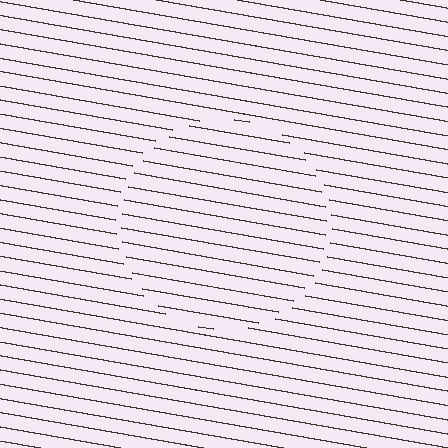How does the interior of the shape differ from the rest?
The interior of the shape contains the same grating, shifted by half a period — the contour is defined by the phase discontinuity where line-ends from the inner and outer gratings abut.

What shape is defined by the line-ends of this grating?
An illusory circle. The interior of the shape contains the same grating, shifted by half a period — the contour is defined by the phase discontinuity where line-ends from the inner and outer gratings abut.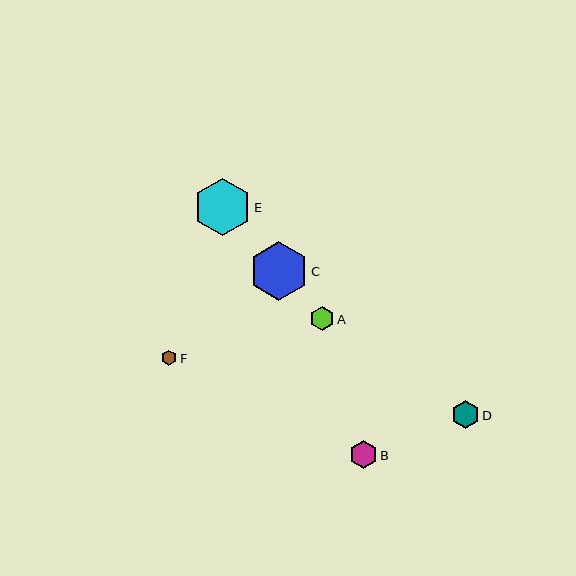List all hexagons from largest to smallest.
From largest to smallest: C, E, D, B, A, F.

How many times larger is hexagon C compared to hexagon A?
Hexagon C is approximately 2.4 times the size of hexagon A.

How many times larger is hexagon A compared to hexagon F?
Hexagon A is approximately 1.6 times the size of hexagon F.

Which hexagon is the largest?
Hexagon C is the largest with a size of approximately 58 pixels.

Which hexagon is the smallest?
Hexagon F is the smallest with a size of approximately 15 pixels.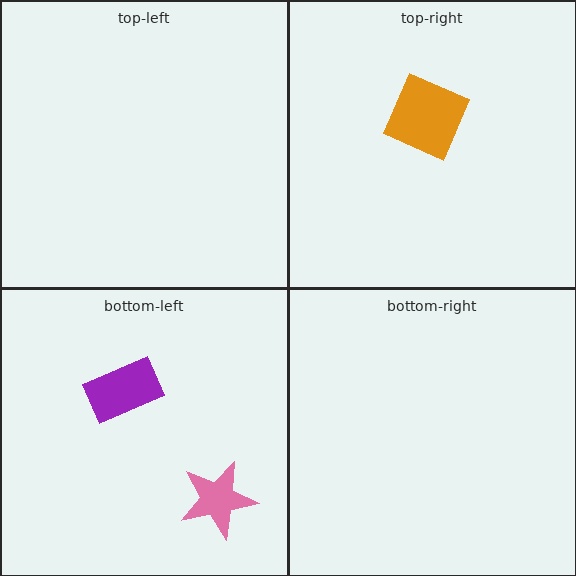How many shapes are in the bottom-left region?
2.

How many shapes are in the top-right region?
1.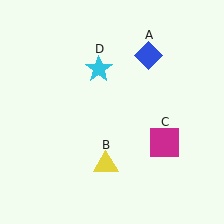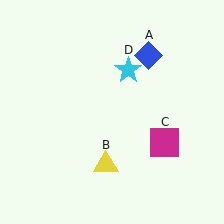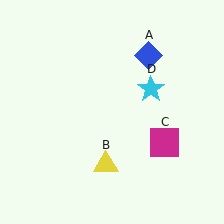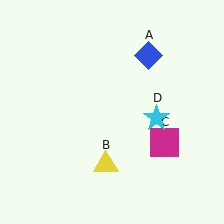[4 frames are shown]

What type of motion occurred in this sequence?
The cyan star (object D) rotated clockwise around the center of the scene.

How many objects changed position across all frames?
1 object changed position: cyan star (object D).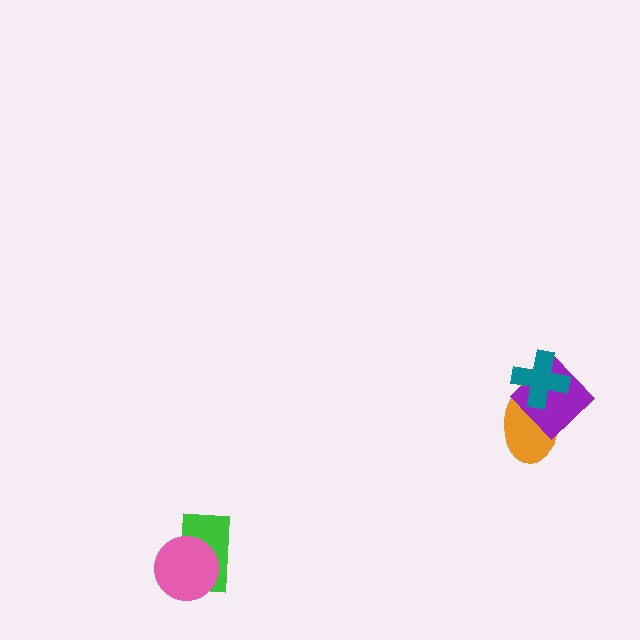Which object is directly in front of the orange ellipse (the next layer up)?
The purple diamond is directly in front of the orange ellipse.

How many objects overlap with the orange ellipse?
2 objects overlap with the orange ellipse.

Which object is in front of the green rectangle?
The pink circle is in front of the green rectangle.